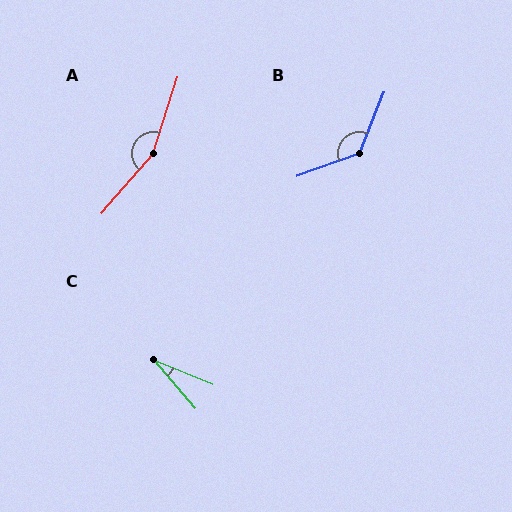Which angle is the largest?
A, at approximately 156 degrees.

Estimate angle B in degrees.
Approximately 132 degrees.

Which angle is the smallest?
C, at approximately 28 degrees.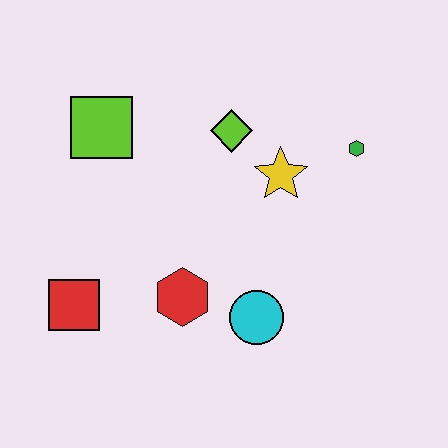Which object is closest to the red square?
The red hexagon is closest to the red square.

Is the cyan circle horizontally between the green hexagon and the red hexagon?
Yes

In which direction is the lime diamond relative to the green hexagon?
The lime diamond is to the left of the green hexagon.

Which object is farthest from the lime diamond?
The red square is farthest from the lime diamond.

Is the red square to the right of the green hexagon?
No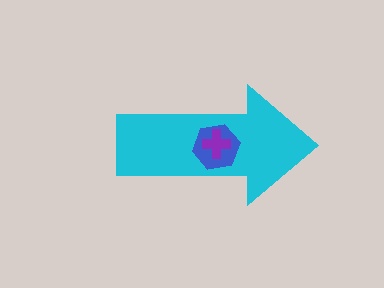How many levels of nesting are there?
3.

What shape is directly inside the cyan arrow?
The blue hexagon.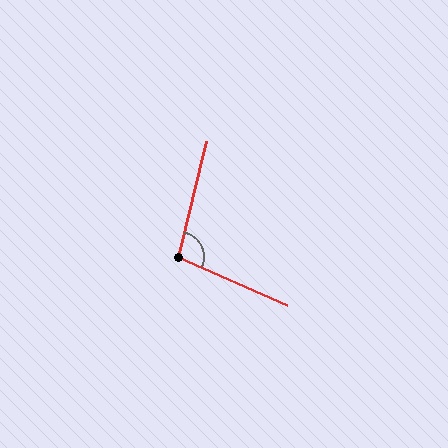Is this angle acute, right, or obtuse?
It is obtuse.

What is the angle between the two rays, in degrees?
Approximately 100 degrees.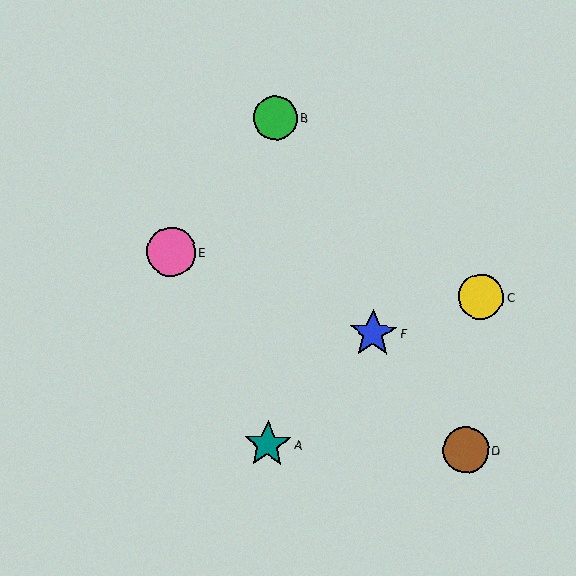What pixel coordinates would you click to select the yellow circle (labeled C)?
Click at (481, 297) to select the yellow circle C.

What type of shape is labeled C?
Shape C is a yellow circle.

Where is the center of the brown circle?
The center of the brown circle is at (466, 450).